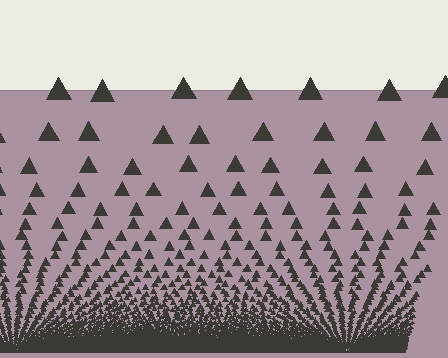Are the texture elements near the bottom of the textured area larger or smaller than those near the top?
Smaller. The gradient is inverted — elements near the bottom are smaller and denser.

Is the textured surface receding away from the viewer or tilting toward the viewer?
The surface appears to tilt toward the viewer. Texture elements get larger and sparser toward the top.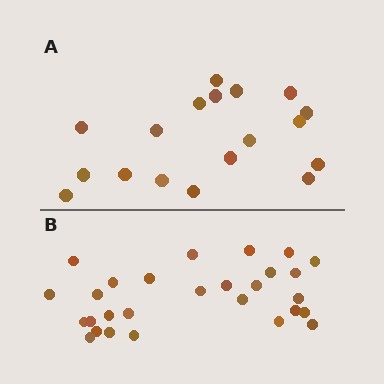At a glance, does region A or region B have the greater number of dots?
Region B (the bottom region) has more dots.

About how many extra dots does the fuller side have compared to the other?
Region B has roughly 10 or so more dots than region A.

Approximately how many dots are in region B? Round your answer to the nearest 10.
About 30 dots. (The exact count is 28, which rounds to 30.)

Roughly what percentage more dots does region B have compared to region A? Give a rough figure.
About 55% more.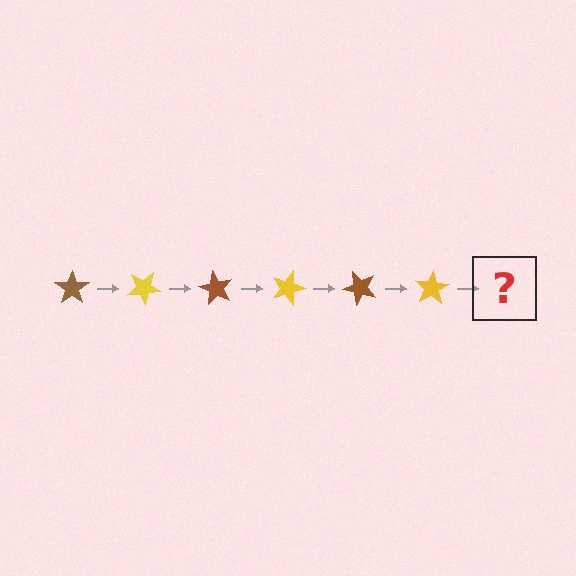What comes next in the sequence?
The next element should be a brown star, rotated 180 degrees from the start.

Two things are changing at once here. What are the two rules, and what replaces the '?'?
The two rules are that it rotates 30 degrees each step and the color cycles through brown and yellow. The '?' should be a brown star, rotated 180 degrees from the start.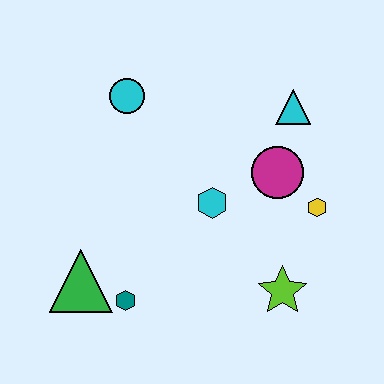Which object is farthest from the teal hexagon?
The cyan triangle is farthest from the teal hexagon.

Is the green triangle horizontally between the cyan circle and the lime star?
No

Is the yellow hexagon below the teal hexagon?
No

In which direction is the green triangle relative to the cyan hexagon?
The green triangle is to the left of the cyan hexagon.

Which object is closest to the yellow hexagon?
The magenta circle is closest to the yellow hexagon.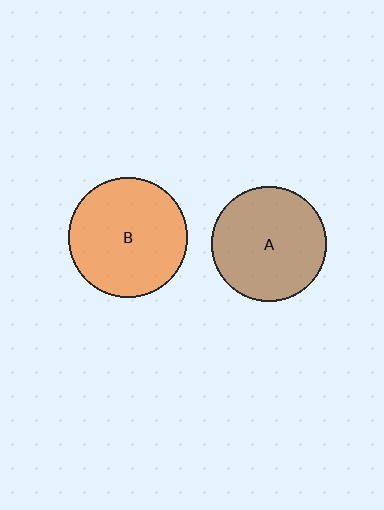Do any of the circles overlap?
No, none of the circles overlap.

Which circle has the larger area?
Circle B (orange).